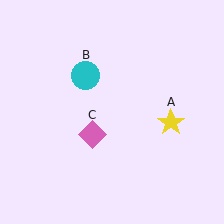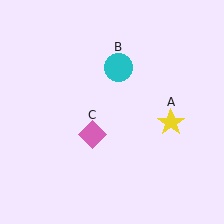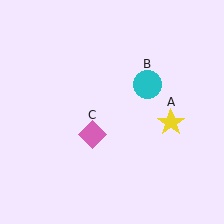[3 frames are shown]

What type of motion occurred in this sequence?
The cyan circle (object B) rotated clockwise around the center of the scene.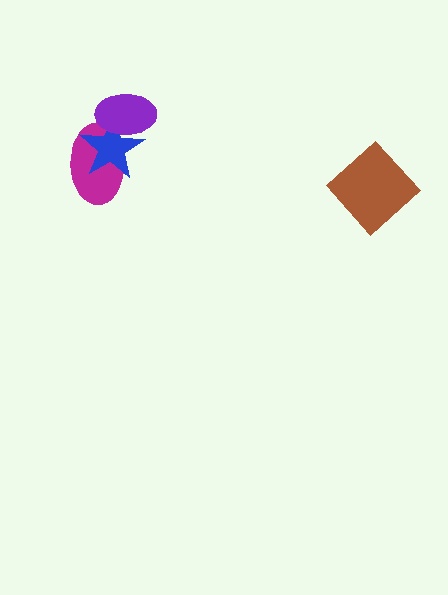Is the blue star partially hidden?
Yes, it is partially covered by another shape.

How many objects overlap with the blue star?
2 objects overlap with the blue star.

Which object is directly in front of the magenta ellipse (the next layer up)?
The blue star is directly in front of the magenta ellipse.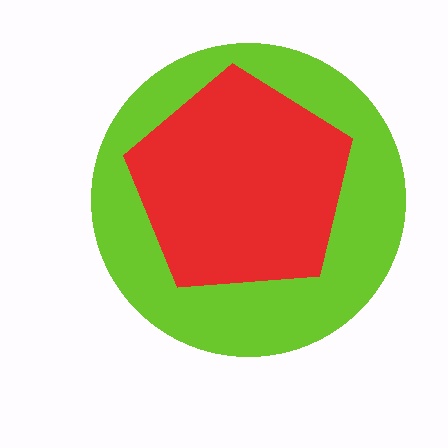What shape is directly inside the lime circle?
The red pentagon.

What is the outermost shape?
The lime circle.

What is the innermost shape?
The red pentagon.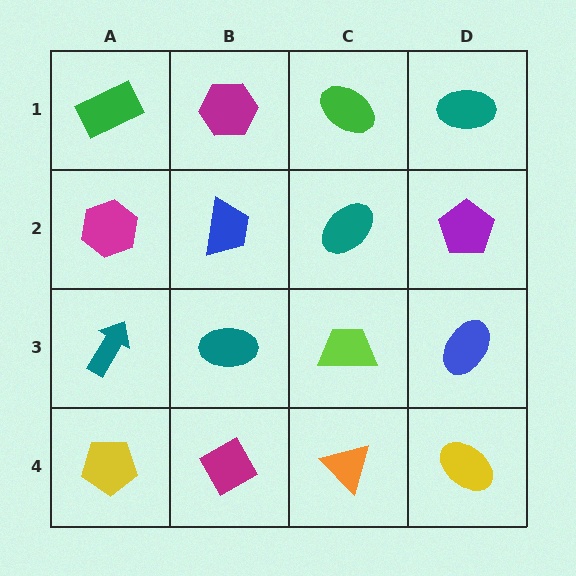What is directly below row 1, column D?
A purple pentagon.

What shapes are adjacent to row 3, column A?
A magenta hexagon (row 2, column A), a yellow pentagon (row 4, column A), a teal ellipse (row 3, column B).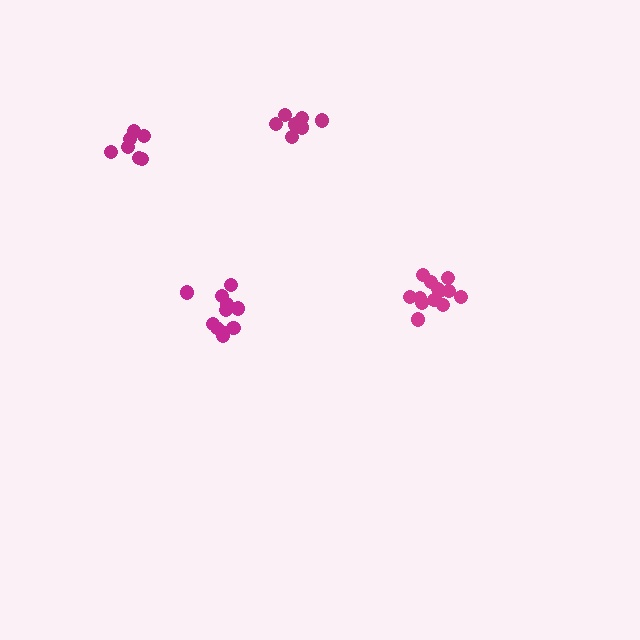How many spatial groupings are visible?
There are 4 spatial groupings.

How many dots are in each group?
Group 1: 11 dots, Group 2: 13 dots, Group 3: 7 dots, Group 4: 7 dots (38 total).